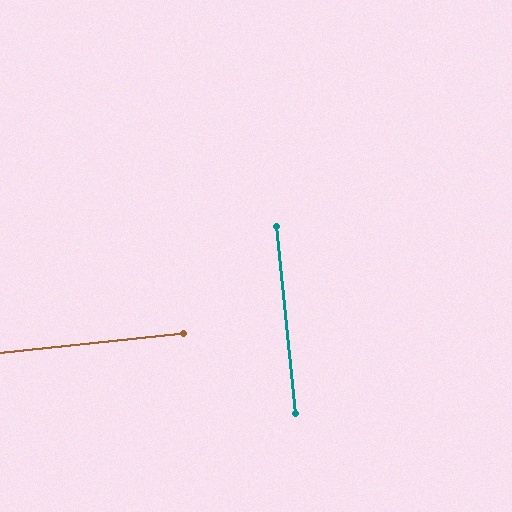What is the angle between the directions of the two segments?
Approximately 90 degrees.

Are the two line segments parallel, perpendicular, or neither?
Perpendicular — they meet at approximately 90°.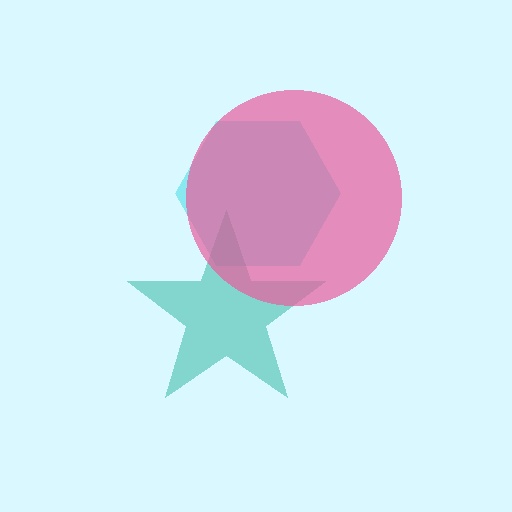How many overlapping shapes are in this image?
There are 3 overlapping shapes in the image.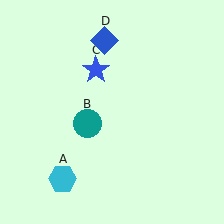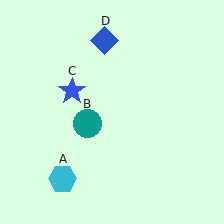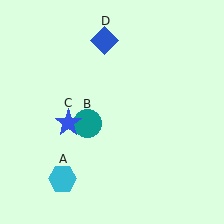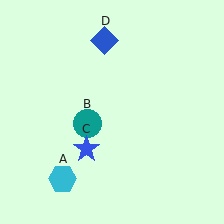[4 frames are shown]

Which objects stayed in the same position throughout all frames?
Cyan hexagon (object A) and teal circle (object B) and blue diamond (object D) remained stationary.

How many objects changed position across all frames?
1 object changed position: blue star (object C).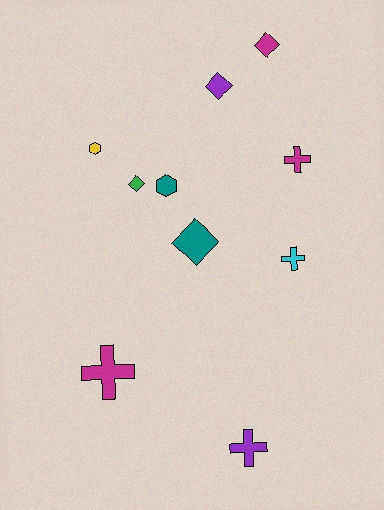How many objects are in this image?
There are 10 objects.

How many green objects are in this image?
There is 1 green object.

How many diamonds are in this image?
There are 4 diamonds.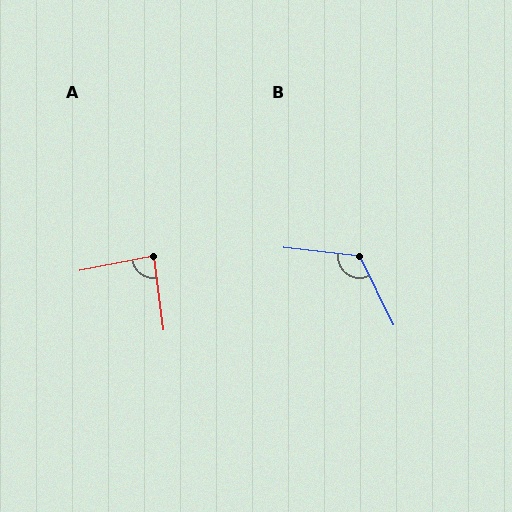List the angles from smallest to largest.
A (86°), B (123°).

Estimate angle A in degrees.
Approximately 86 degrees.